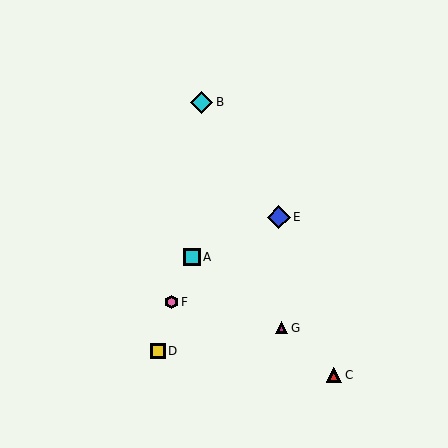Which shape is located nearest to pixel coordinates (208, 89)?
The cyan diamond (labeled B) at (202, 102) is nearest to that location.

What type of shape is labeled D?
Shape D is a yellow square.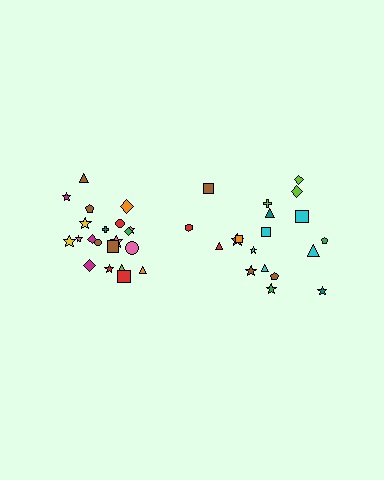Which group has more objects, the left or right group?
The left group.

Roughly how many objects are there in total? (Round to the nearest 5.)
Roughly 40 objects in total.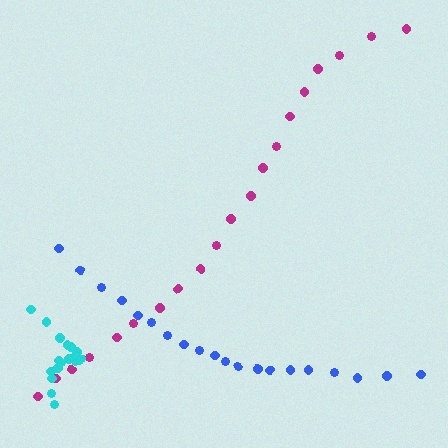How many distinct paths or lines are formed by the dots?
There are 3 distinct paths.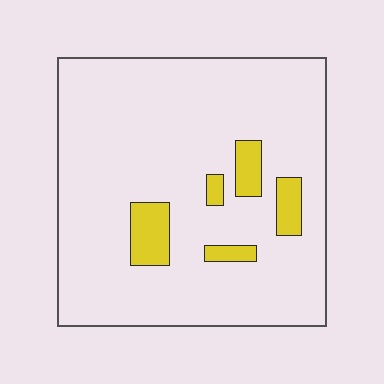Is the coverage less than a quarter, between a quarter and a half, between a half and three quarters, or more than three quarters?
Less than a quarter.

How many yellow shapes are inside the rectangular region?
5.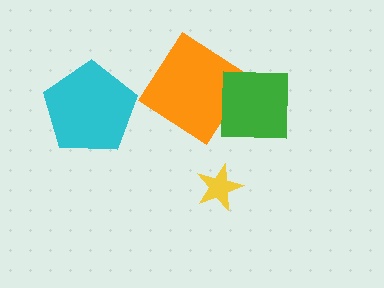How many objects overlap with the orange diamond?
1 object overlaps with the orange diamond.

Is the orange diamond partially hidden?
Yes, it is partially covered by another shape.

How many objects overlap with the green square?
1 object overlaps with the green square.